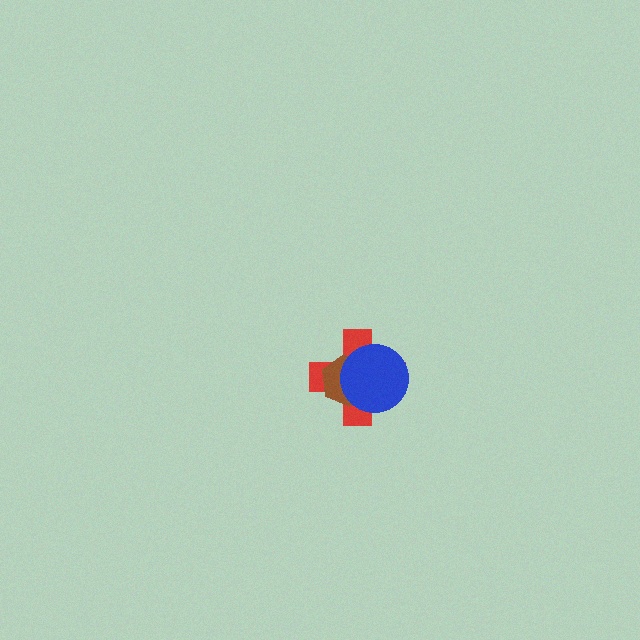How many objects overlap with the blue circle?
2 objects overlap with the blue circle.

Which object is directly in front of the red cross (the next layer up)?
The brown hexagon is directly in front of the red cross.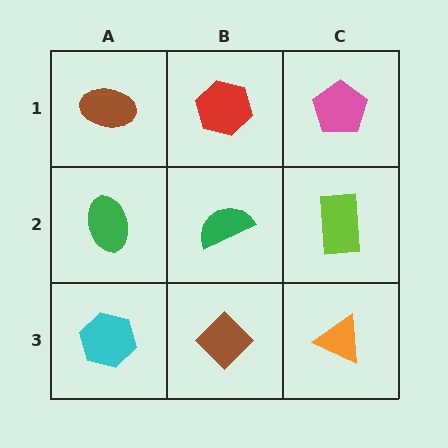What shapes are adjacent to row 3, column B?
A green semicircle (row 2, column B), a cyan hexagon (row 3, column A), an orange triangle (row 3, column C).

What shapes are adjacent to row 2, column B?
A red hexagon (row 1, column B), a brown diamond (row 3, column B), a green ellipse (row 2, column A), a lime rectangle (row 2, column C).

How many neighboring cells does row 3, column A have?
2.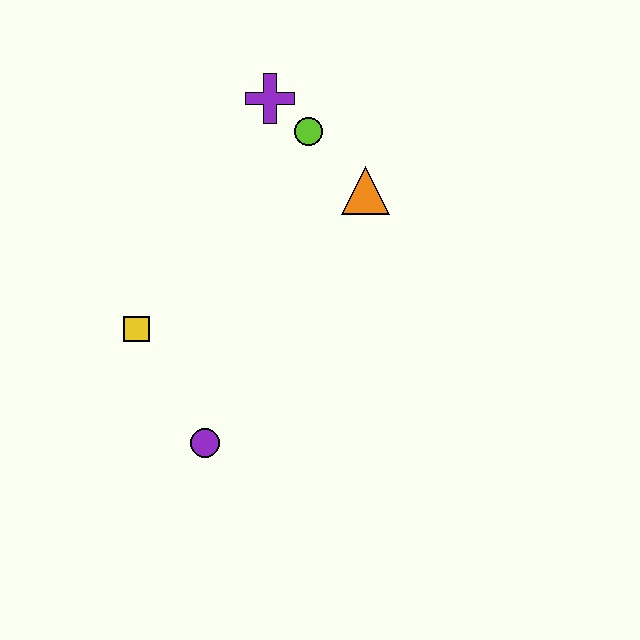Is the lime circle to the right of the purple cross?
Yes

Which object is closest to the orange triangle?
The lime circle is closest to the orange triangle.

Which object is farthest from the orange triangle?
The purple circle is farthest from the orange triangle.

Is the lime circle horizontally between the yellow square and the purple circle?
No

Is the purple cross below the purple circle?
No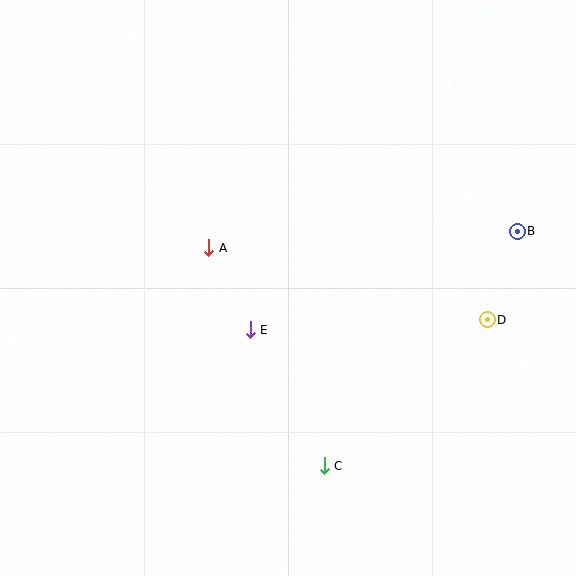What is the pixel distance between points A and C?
The distance between A and C is 247 pixels.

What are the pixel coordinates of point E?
Point E is at (250, 330).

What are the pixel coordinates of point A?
Point A is at (209, 248).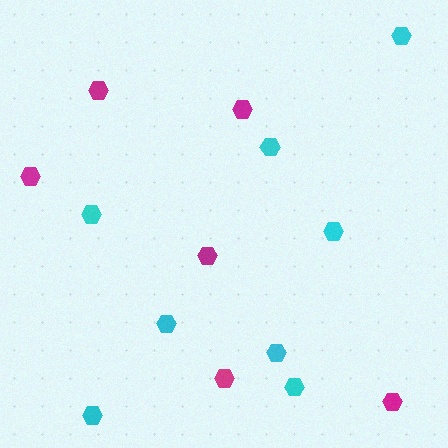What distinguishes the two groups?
There are 2 groups: one group of cyan hexagons (8) and one group of magenta hexagons (6).